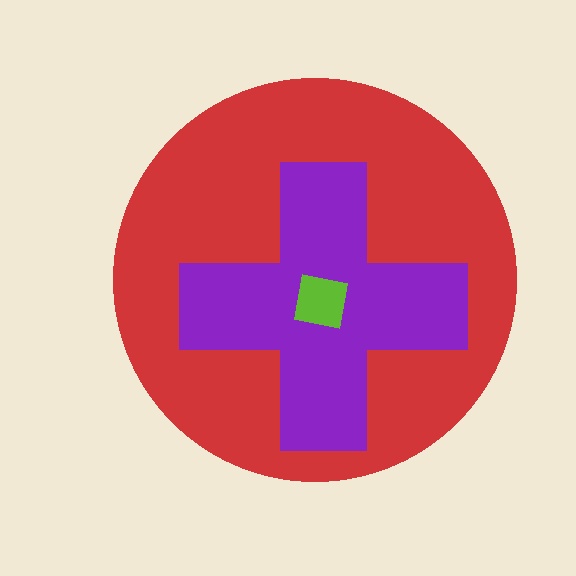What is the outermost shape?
The red circle.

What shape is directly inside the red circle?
The purple cross.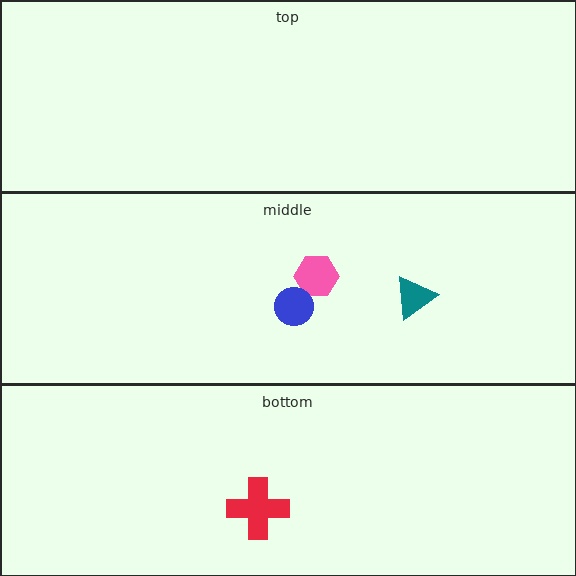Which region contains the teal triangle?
The middle region.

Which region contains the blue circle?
The middle region.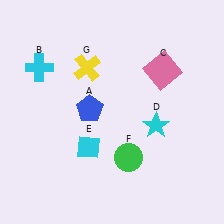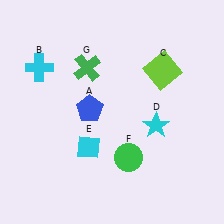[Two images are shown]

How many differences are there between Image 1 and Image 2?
There are 2 differences between the two images.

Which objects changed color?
C changed from pink to lime. G changed from yellow to green.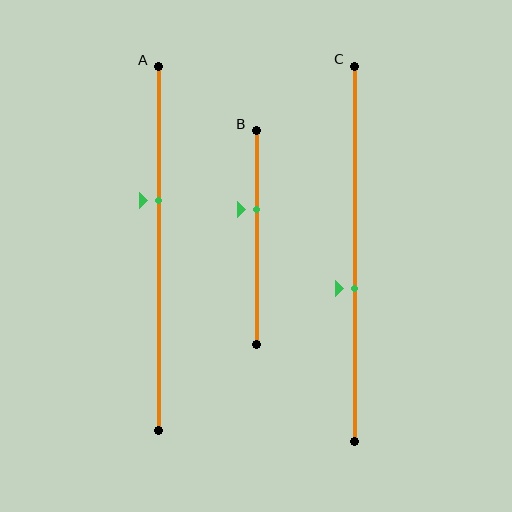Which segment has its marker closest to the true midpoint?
Segment C has its marker closest to the true midpoint.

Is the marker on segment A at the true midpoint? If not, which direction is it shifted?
No, the marker on segment A is shifted upward by about 13% of the segment length.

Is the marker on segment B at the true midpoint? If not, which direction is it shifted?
No, the marker on segment B is shifted upward by about 13% of the segment length.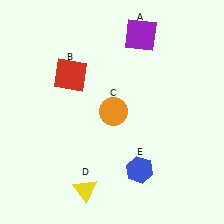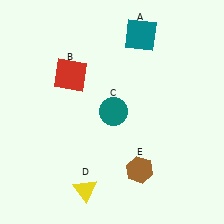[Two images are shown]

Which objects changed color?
A changed from purple to teal. C changed from orange to teal. E changed from blue to brown.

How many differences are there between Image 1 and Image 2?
There are 3 differences between the two images.